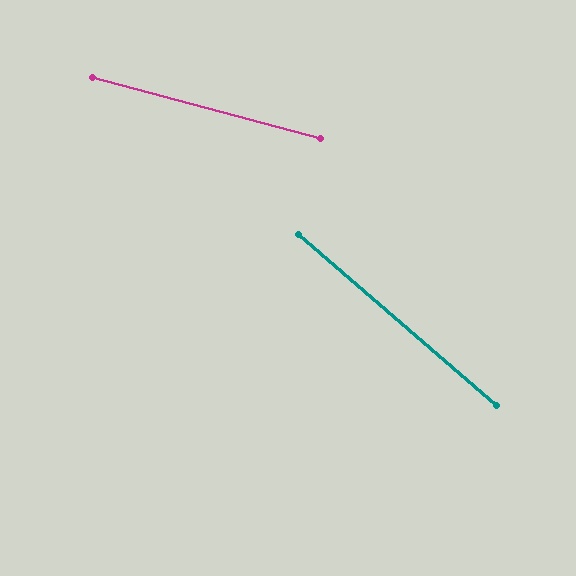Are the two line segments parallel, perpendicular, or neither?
Neither parallel nor perpendicular — they differ by about 26°.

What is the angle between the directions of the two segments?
Approximately 26 degrees.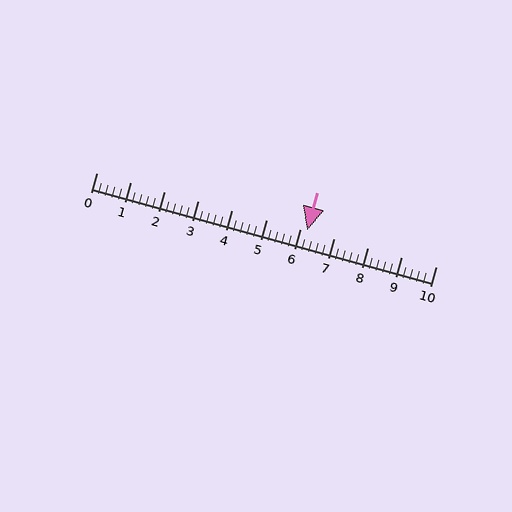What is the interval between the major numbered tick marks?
The major tick marks are spaced 1 units apart.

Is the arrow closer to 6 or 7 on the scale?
The arrow is closer to 6.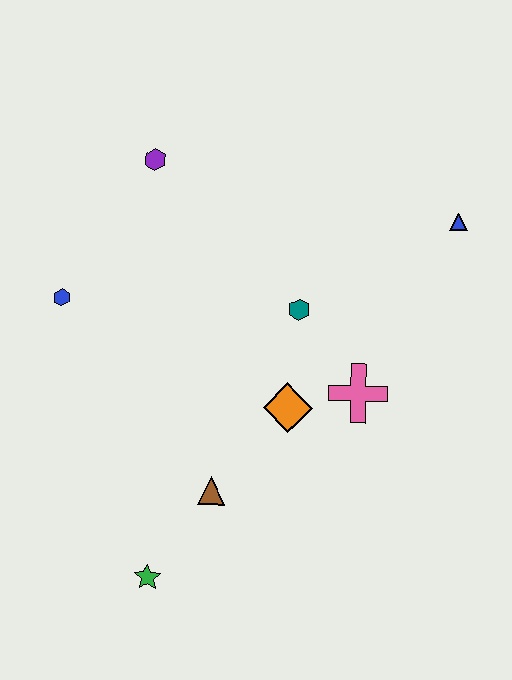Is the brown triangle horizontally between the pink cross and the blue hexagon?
Yes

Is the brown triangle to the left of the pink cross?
Yes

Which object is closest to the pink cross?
The orange diamond is closest to the pink cross.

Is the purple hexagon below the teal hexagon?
No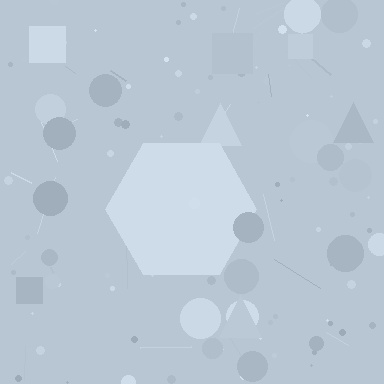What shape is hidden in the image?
A hexagon is hidden in the image.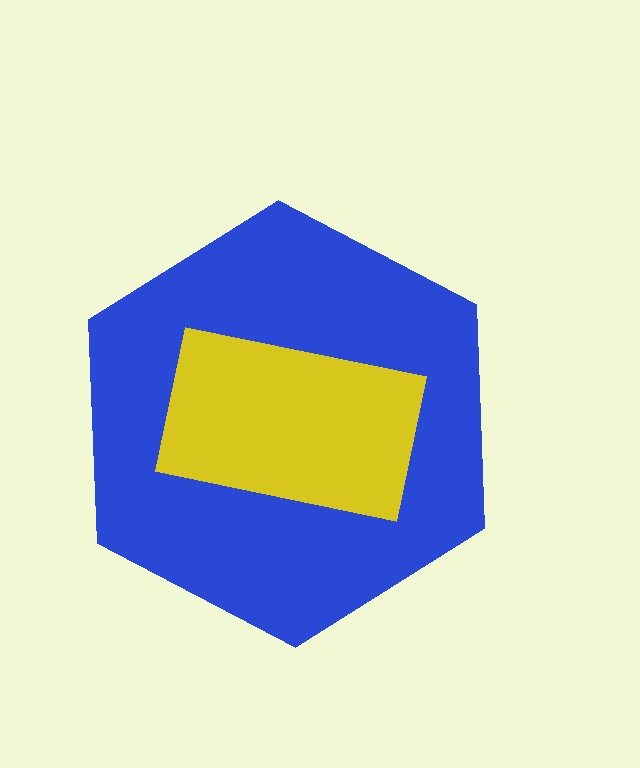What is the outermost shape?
The blue hexagon.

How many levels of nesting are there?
2.